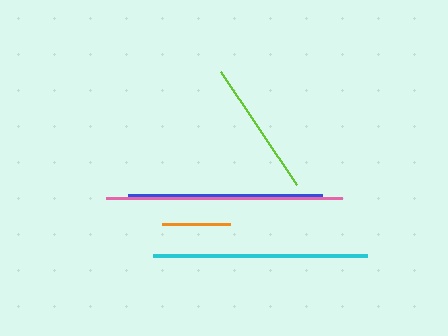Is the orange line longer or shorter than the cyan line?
The cyan line is longer than the orange line.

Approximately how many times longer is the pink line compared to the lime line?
The pink line is approximately 1.7 times the length of the lime line.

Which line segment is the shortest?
The orange line is the shortest at approximately 68 pixels.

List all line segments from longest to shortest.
From longest to shortest: pink, cyan, blue, lime, orange.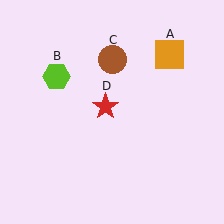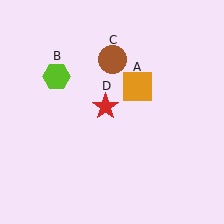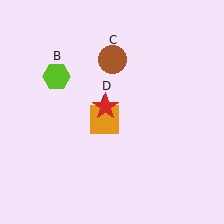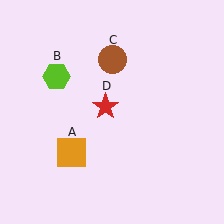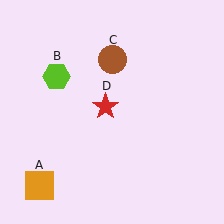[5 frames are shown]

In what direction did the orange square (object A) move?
The orange square (object A) moved down and to the left.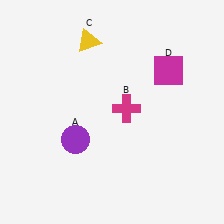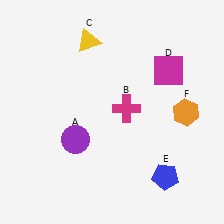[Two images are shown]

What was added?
A blue pentagon (E), an orange hexagon (F) were added in Image 2.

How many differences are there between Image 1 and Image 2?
There are 2 differences between the two images.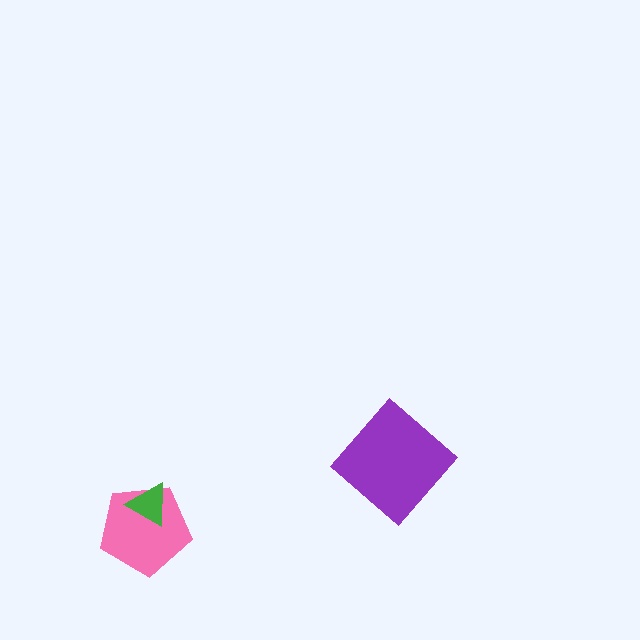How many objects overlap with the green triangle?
1 object overlaps with the green triangle.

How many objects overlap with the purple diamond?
0 objects overlap with the purple diamond.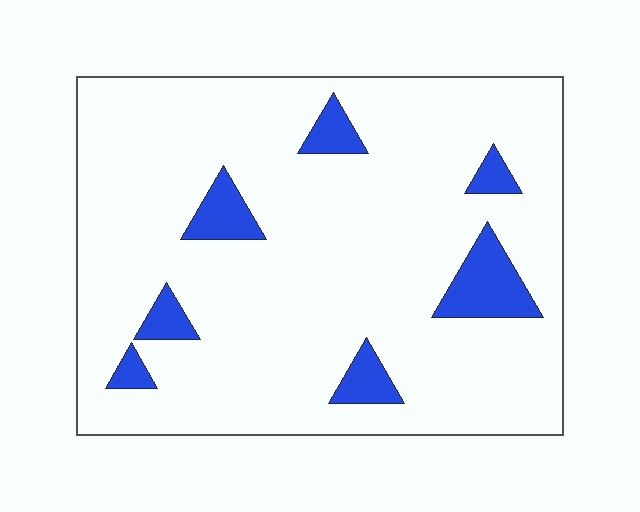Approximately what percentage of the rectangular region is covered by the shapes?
Approximately 10%.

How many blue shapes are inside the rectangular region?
7.